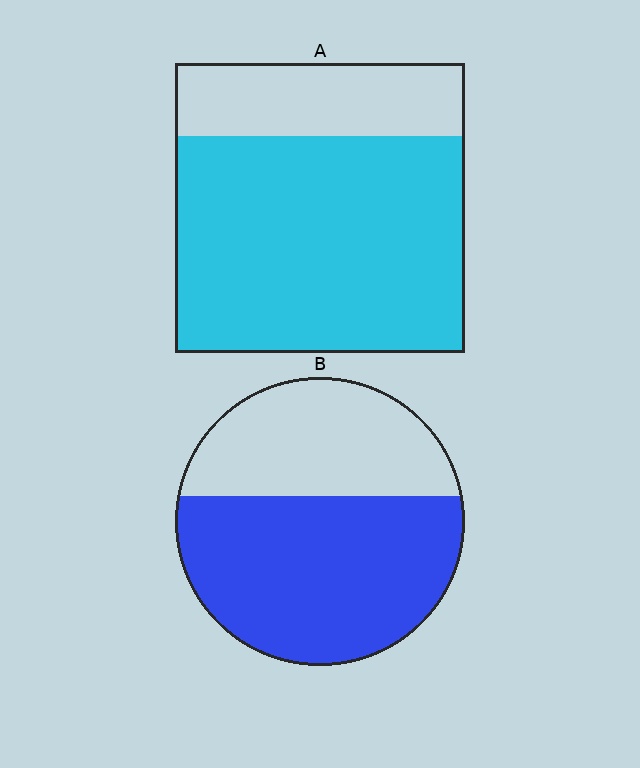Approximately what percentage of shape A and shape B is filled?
A is approximately 75% and B is approximately 60%.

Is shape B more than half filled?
Yes.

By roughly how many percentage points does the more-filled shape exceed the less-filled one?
By roughly 15 percentage points (A over B).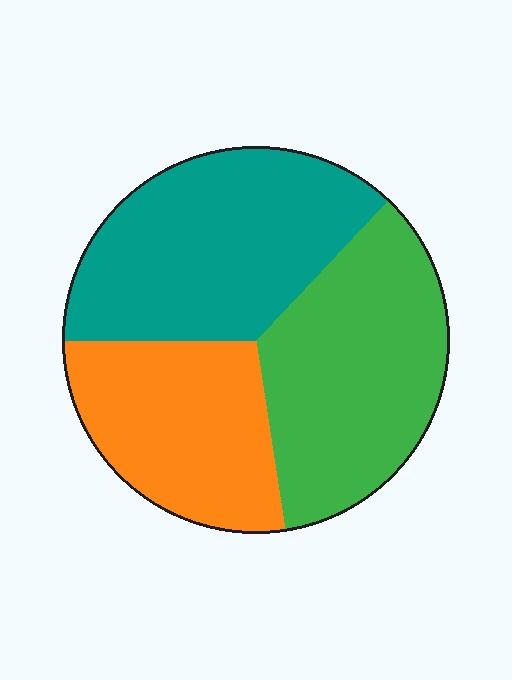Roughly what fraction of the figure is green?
Green covers 35% of the figure.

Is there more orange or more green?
Green.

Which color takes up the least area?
Orange, at roughly 25%.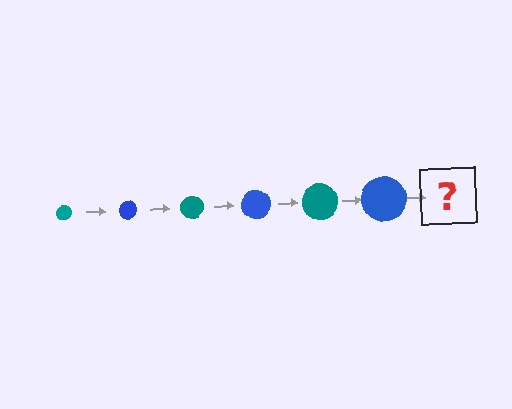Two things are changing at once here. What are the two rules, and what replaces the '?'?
The two rules are that the circle grows larger each step and the color cycles through teal and blue. The '?' should be a teal circle, larger than the previous one.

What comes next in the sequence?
The next element should be a teal circle, larger than the previous one.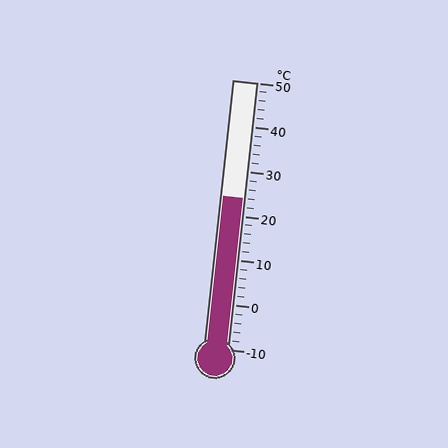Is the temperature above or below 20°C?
The temperature is above 20°C.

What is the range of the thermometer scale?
The thermometer scale ranges from -10°C to 50°C.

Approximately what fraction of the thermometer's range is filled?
The thermometer is filled to approximately 55% of its range.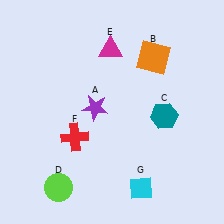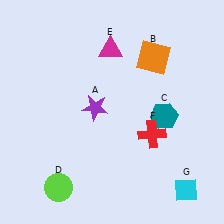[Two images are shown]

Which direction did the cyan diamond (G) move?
The cyan diamond (G) moved right.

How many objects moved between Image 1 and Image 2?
2 objects moved between the two images.